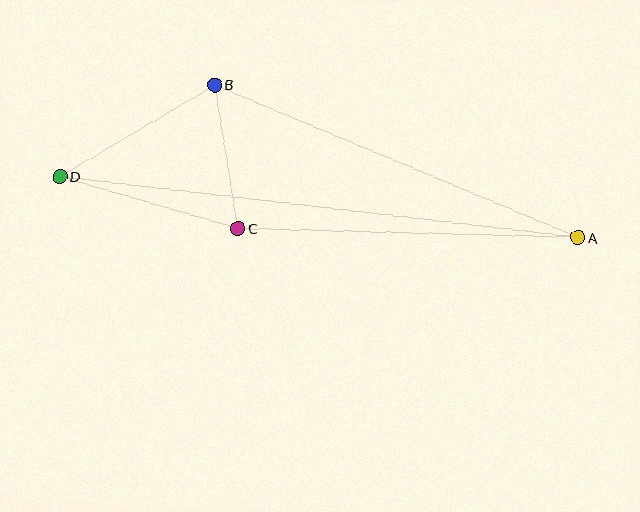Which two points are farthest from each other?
Points A and D are farthest from each other.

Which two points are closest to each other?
Points B and C are closest to each other.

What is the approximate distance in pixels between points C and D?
The distance between C and D is approximately 185 pixels.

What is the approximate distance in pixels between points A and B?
The distance between A and B is approximately 394 pixels.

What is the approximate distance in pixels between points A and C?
The distance between A and C is approximately 340 pixels.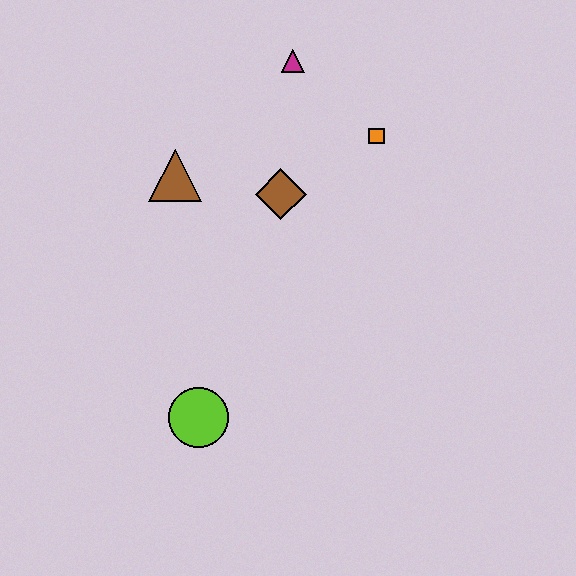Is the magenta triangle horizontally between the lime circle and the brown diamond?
No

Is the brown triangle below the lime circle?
No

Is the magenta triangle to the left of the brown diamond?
No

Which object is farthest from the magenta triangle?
The lime circle is farthest from the magenta triangle.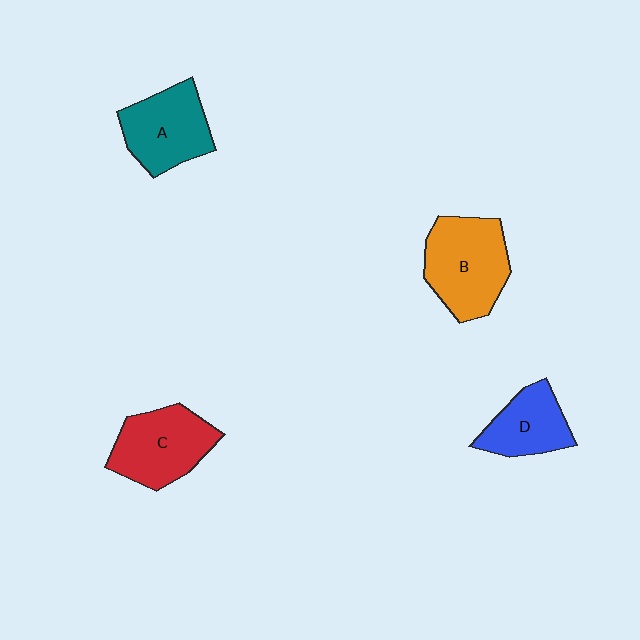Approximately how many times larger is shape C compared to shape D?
Approximately 1.3 times.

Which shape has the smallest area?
Shape D (blue).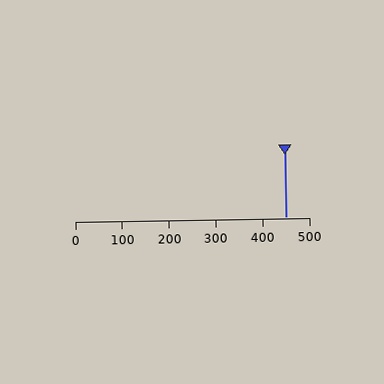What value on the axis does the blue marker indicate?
The marker indicates approximately 450.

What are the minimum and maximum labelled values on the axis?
The axis runs from 0 to 500.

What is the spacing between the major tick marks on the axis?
The major ticks are spaced 100 apart.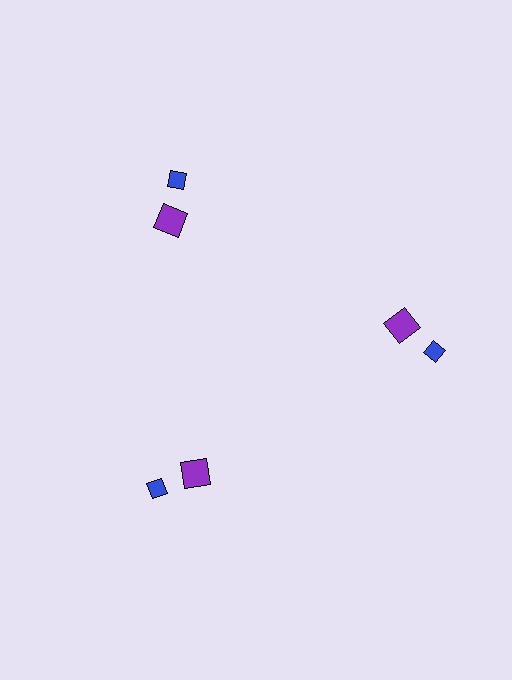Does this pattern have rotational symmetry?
Yes, this pattern has 3-fold rotational symmetry. It looks the same after rotating 120 degrees around the center.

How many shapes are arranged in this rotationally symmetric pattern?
There are 6 shapes, arranged in 3 groups of 2.